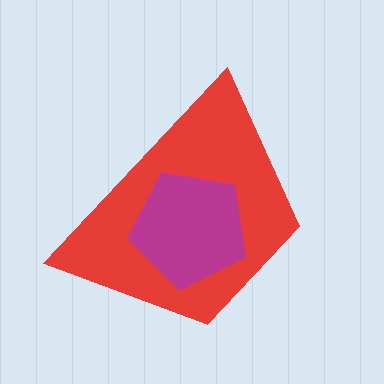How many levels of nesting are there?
2.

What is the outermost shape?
The red trapezoid.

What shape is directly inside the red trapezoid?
The magenta pentagon.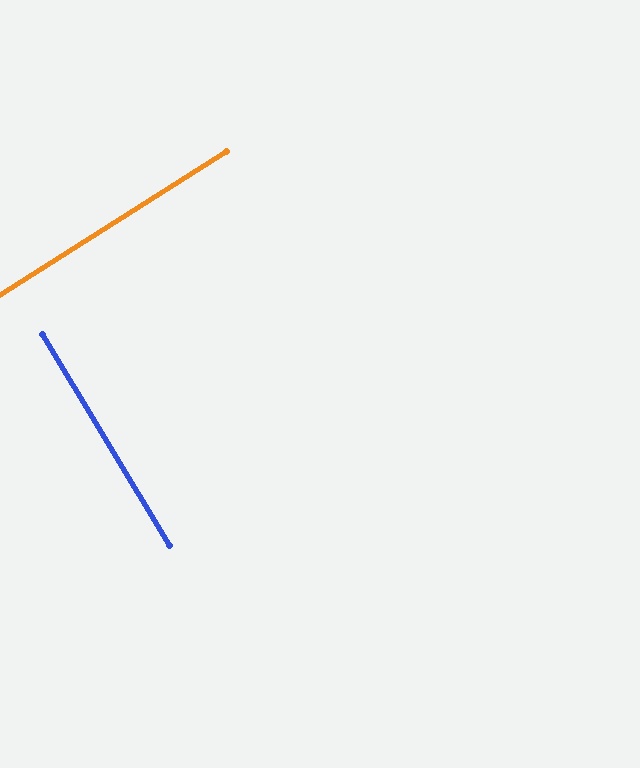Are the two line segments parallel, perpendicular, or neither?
Perpendicular — they meet at approximately 89°.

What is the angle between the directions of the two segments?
Approximately 89 degrees.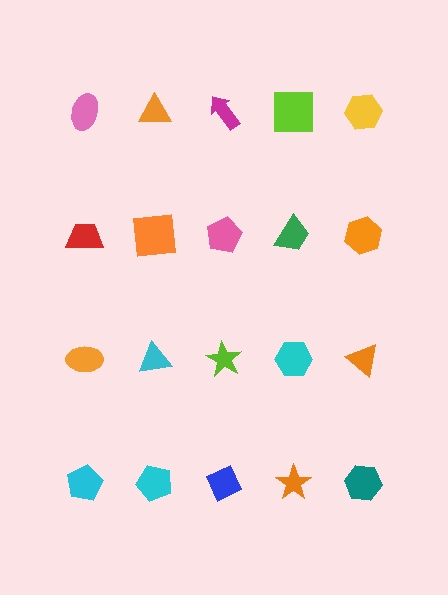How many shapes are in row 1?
5 shapes.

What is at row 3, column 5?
An orange triangle.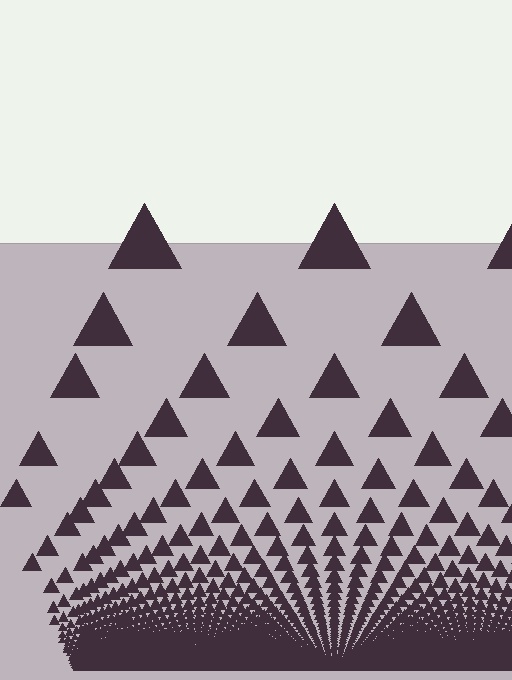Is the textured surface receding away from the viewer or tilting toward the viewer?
The surface appears to tilt toward the viewer. Texture elements get larger and sparser toward the top.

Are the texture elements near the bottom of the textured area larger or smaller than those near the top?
Smaller. The gradient is inverted — elements near the bottom are smaller and denser.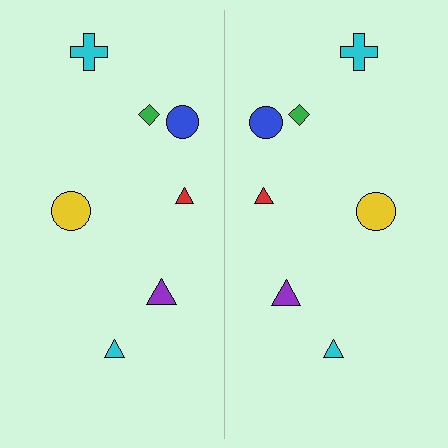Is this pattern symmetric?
Yes, this pattern has bilateral (reflection) symmetry.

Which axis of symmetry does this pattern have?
The pattern has a vertical axis of symmetry running through the center of the image.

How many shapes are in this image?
There are 14 shapes in this image.